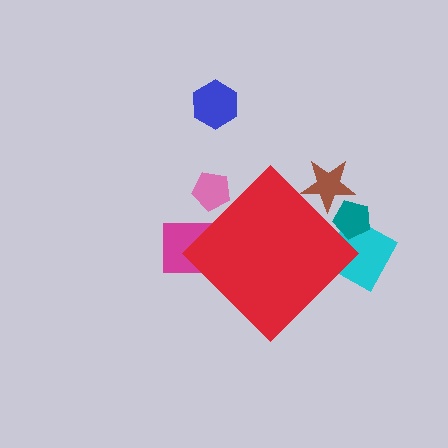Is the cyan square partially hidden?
Yes, the cyan square is partially hidden behind the red diamond.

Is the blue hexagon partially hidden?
No, the blue hexagon is fully visible.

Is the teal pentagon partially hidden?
Yes, the teal pentagon is partially hidden behind the red diamond.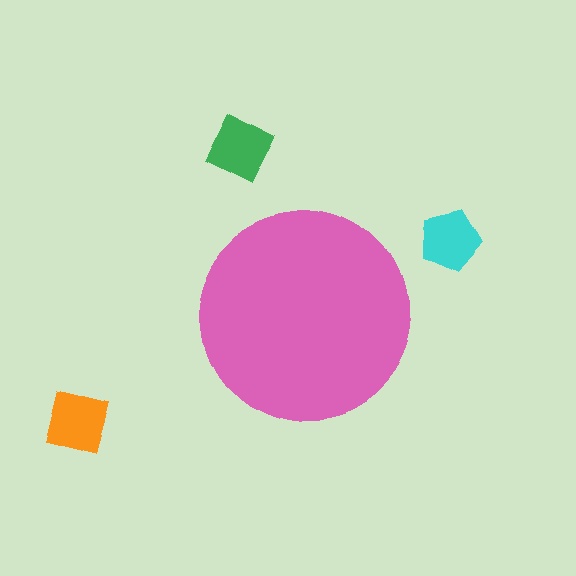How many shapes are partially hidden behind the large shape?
0 shapes are partially hidden.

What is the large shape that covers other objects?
A pink circle.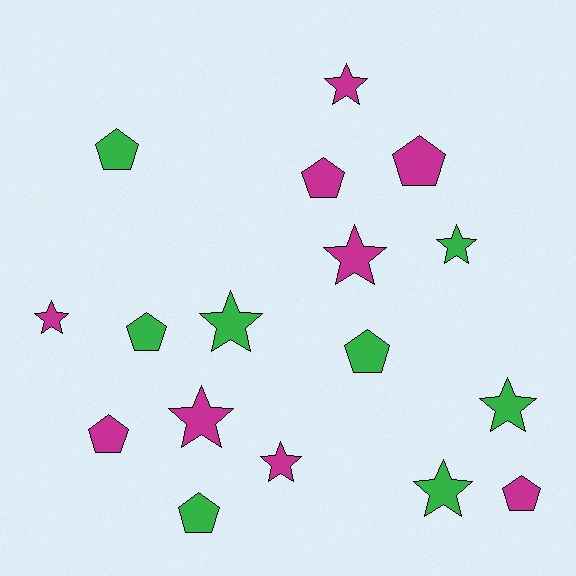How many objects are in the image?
There are 17 objects.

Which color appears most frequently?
Magenta, with 9 objects.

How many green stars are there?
There are 4 green stars.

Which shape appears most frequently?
Star, with 9 objects.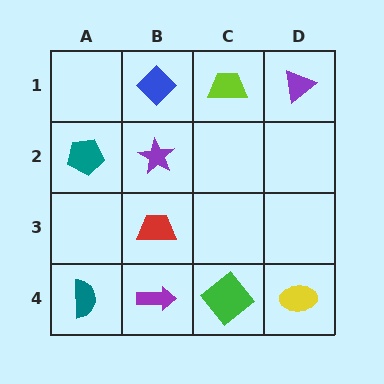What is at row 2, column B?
A purple star.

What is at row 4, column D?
A yellow ellipse.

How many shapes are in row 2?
2 shapes.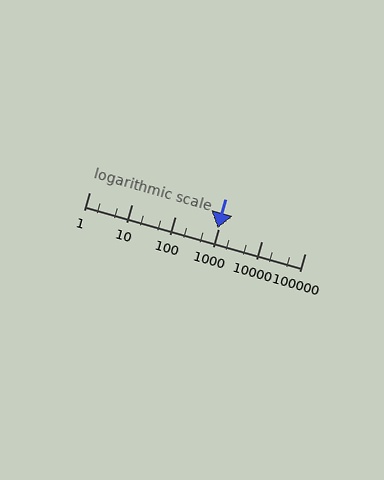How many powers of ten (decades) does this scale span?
The scale spans 5 decades, from 1 to 100000.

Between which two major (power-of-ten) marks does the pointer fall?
The pointer is between 100 and 1000.